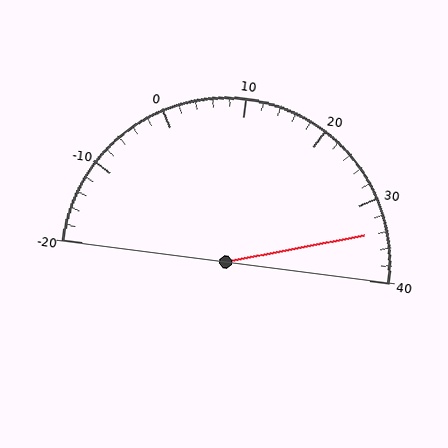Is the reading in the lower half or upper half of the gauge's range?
The reading is in the upper half of the range (-20 to 40).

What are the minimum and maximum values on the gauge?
The gauge ranges from -20 to 40.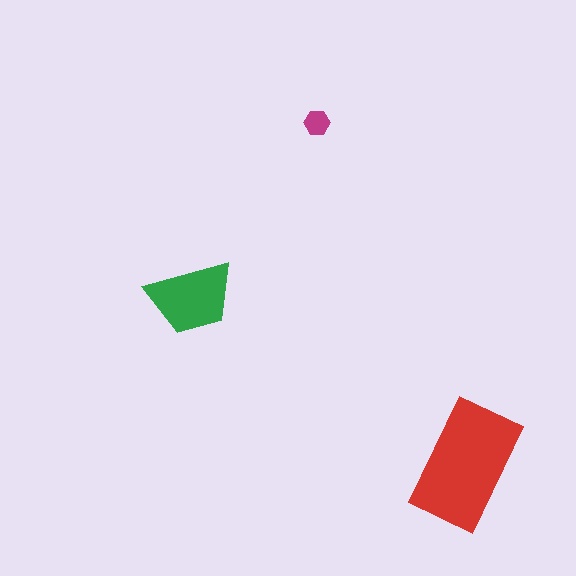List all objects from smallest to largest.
The magenta hexagon, the green trapezoid, the red rectangle.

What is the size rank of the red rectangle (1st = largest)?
1st.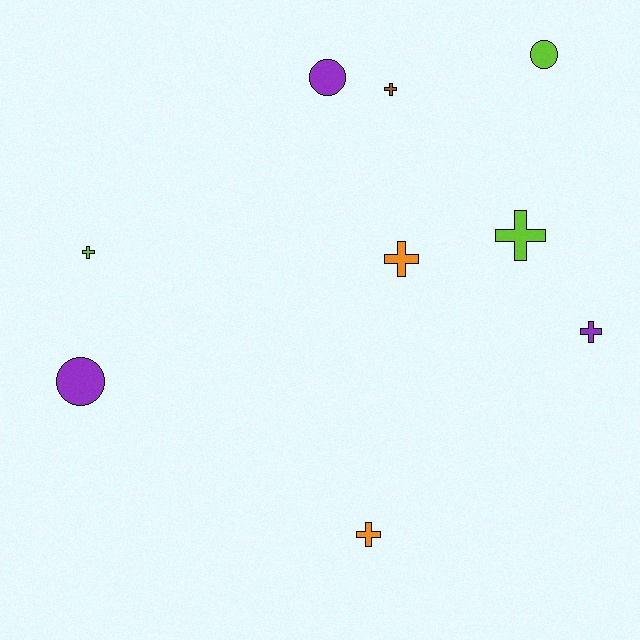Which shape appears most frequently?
Cross, with 6 objects.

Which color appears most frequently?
Lime, with 3 objects.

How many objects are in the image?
There are 9 objects.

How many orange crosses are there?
There are 2 orange crosses.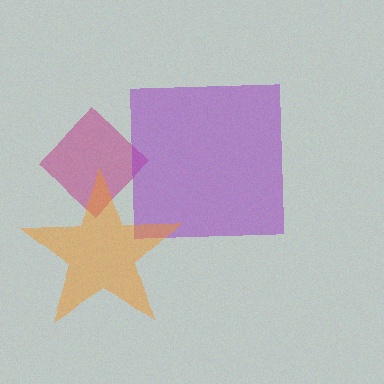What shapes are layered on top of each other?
The layered shapes are: a magenta diamond, a purple square, an orange star.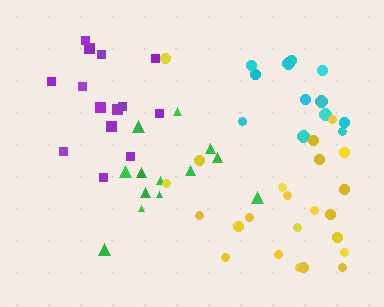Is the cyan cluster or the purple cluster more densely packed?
Purple.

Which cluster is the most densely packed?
Green.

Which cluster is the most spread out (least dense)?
Yellow.